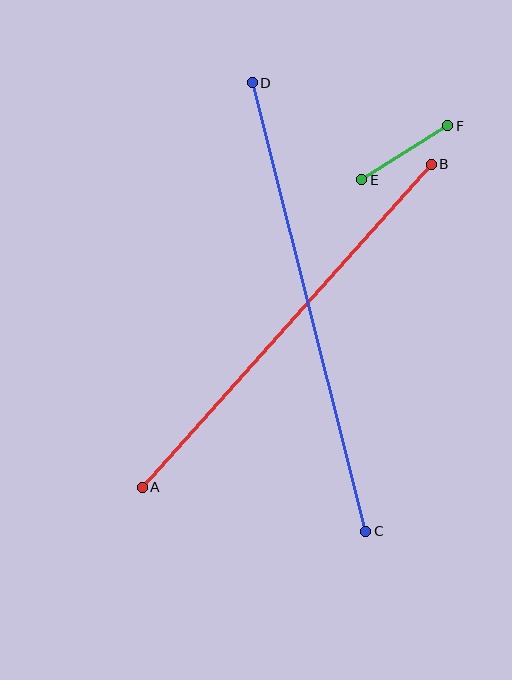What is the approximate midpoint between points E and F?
The midpoint is at approximately (405, 153) pixels.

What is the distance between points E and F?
The distance is approximately 102 pixels.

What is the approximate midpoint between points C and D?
The midpoint is at approximately (309, 307) pixels.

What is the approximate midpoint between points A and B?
The midpoint is at approximately (287, 326) pixels.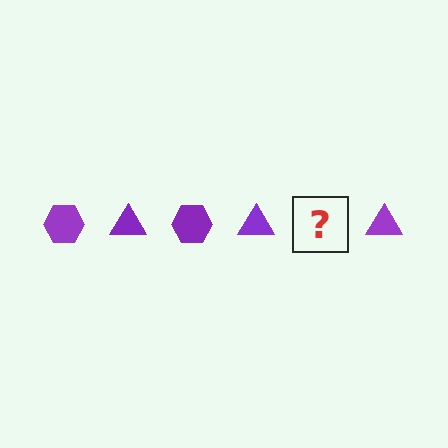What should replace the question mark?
The question mark should be replaced with a purple hexagon.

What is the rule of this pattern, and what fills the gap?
The rule is that the pattern cycles through hexagon, triangle shapes in purple. The gap should be filled with a purple hexagon.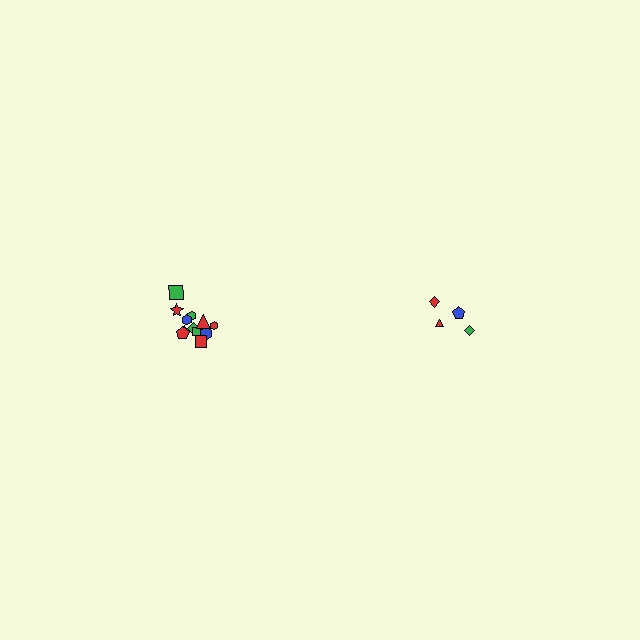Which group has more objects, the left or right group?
The left group.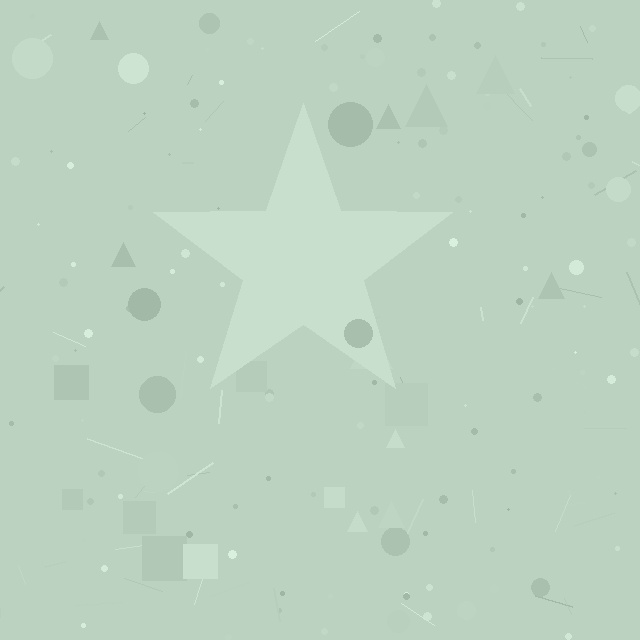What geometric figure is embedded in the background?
A star is embedded in the background.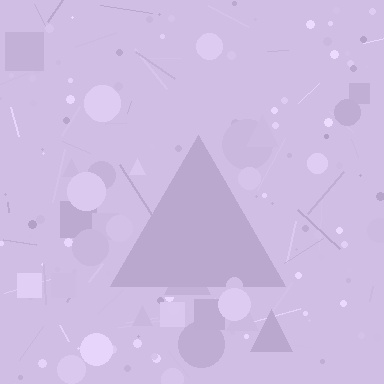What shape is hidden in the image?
A triangle is hidden in the image.